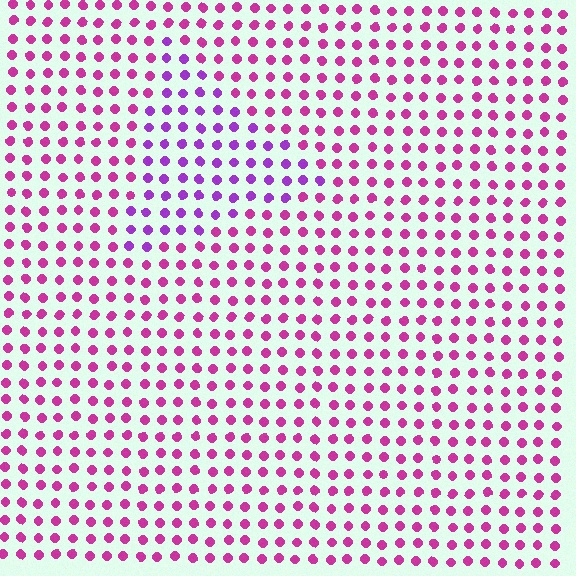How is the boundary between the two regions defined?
The boundary is defined purely by a slight shift in hue (about 35 degrees). Spacing, size, and orientation are identical on both sides.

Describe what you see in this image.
The image is filled with small magenta elements in a uniform arrangement. A triangle-shaped region is visible where the elements are tinted to a slightly different hue, forming a subtle color boundary.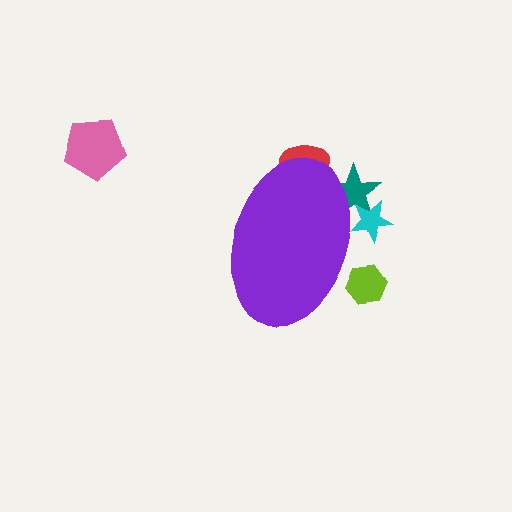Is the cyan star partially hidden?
Yes, the cyan star is partially hidden behind the purple ellipse.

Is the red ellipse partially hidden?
Yes, the red ellipse is partially hidden behind the purple ellipse.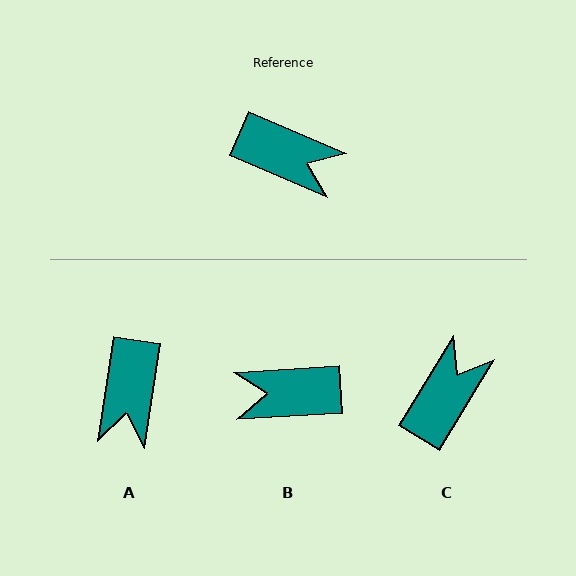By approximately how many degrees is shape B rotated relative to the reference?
Approximately 153 degrees clockwise.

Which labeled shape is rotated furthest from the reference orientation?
B, about 153 degrees away.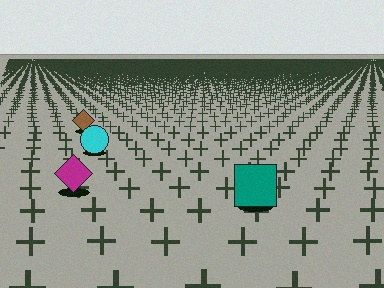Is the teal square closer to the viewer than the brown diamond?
Yes. The teal square is closer — you can tell from the texture gradient: the ground texture is coarser near it.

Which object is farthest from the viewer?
The brown diamond is farthest from the viewer. It appears smaller and the ground texture around it is denser.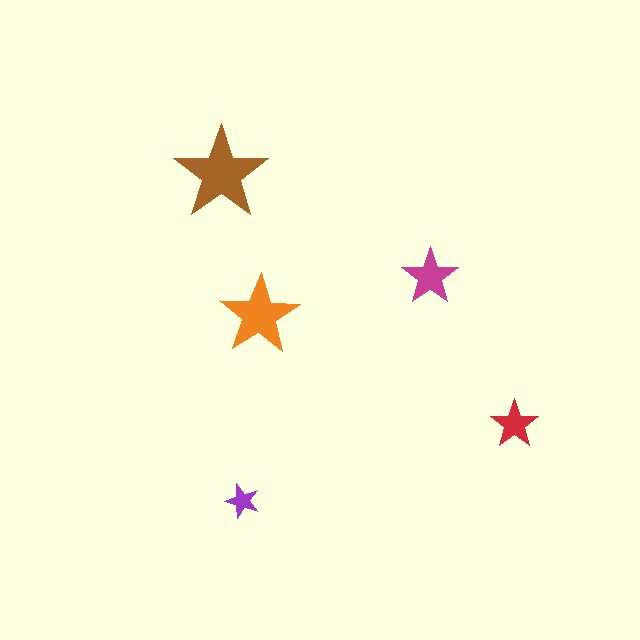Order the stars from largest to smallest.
the brown one, the orange one, the magenta one, the red one, the purple one.